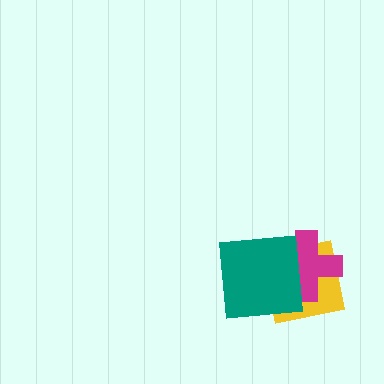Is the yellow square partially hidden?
Yes, it is partially covered by another shape.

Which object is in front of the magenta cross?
The teal square is in front of the magenta cross.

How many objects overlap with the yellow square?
2 objects overlap with the yellow square.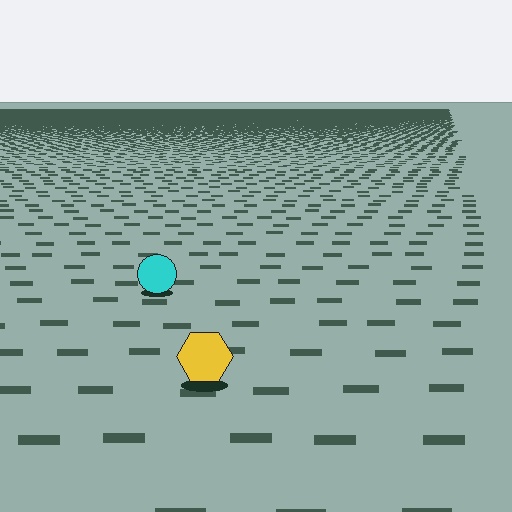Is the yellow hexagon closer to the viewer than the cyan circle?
Yes. The yellow hexagon is closer — you can tell from the texture gradient: the ground texture is coarser near it.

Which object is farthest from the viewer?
The cyan circle is farthest from the viewer. It appears smaller and the ground texture around it is denser.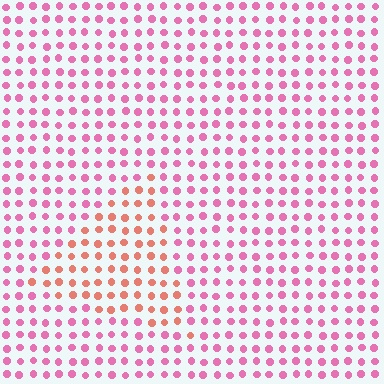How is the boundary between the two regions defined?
The boundary is defined purely by a slight shift in hue (about 40 degrees). Spacing, size, and orientation are identical on both sides.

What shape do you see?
I see a triangle.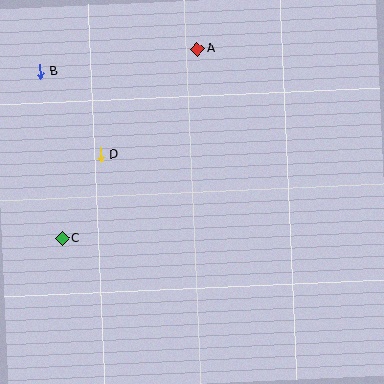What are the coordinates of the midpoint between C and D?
The midpoint between C and D is at (81, 197).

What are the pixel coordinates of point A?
Point A is at (197, 49).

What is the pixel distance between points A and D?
The distance between A and D is 143 pixels.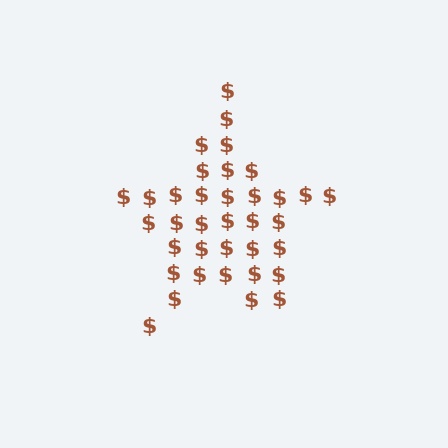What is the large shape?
The large shape is a star.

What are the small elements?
The small elements are dollar signs.